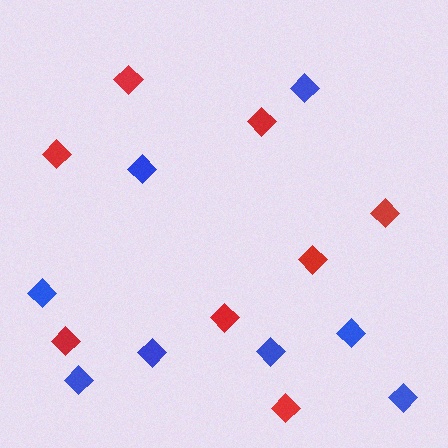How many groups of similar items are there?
There are 2 groups: one group of red diamonds (8) and one group of blue diamonds (8).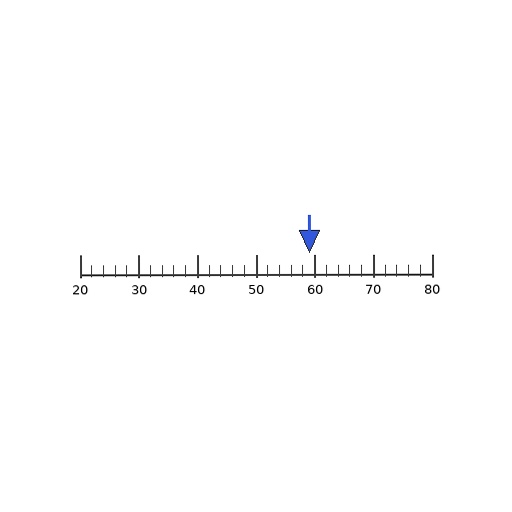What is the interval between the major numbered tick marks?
The major tick marks are spaced 10 units apart.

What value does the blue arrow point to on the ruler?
The blue arrow points to approximately 59.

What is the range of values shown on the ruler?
The ruler shows values from 20 to 80.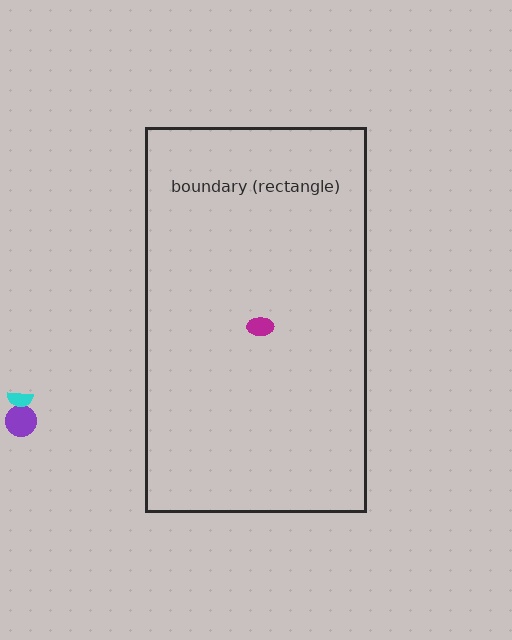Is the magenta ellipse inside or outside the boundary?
Inside.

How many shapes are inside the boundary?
1 inside, 2 outside.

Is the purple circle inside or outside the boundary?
Outside.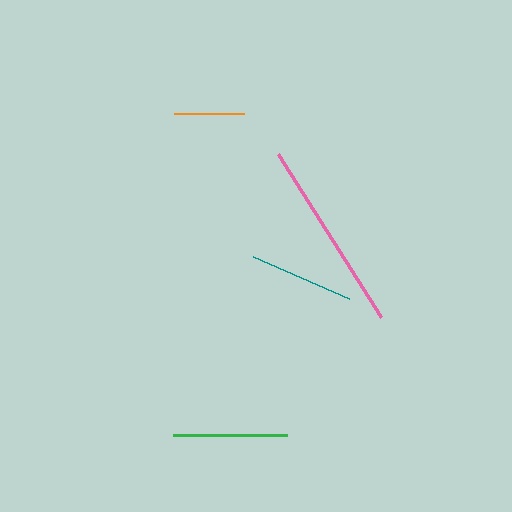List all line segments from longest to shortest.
From longest to shortest: pink, green, teal, orange.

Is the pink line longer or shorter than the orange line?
The pink line is longer than the orange line.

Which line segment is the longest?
The pink line is the longest at approximately 193 pixels.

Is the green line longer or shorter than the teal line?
The green line is longer than the teal line.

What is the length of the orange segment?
The orange segment is approximately 69 pixels long.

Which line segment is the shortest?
The orange line is the shortest at approximately 69 pixels.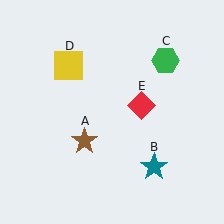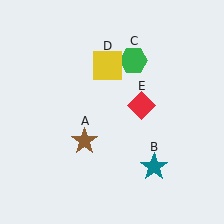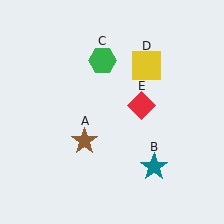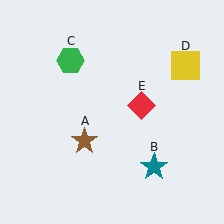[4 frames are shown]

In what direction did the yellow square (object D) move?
The yellow square (object D) moved right.